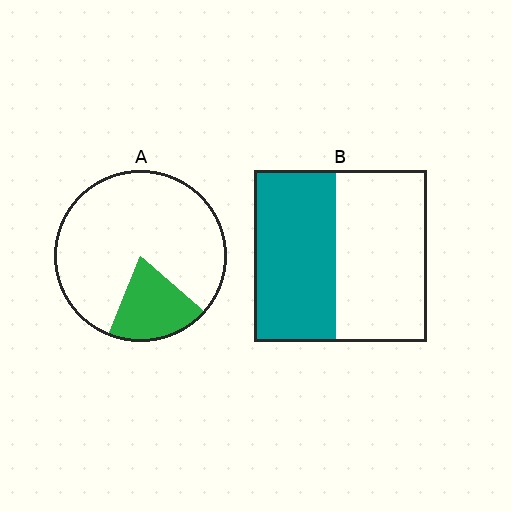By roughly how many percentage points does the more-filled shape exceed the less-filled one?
By roughly 25 percentage points (B over A).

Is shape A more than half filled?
No.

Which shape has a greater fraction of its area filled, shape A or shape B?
Shape B.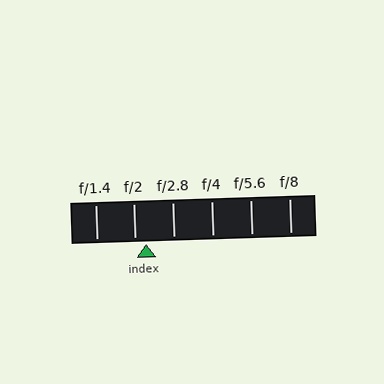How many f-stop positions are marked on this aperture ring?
There are 6 f-stop positions marked.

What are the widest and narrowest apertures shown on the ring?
The widest aperture shown is f/1.4 and the narrowest is f/8.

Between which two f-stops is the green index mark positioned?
The index mark is between f/2 and f/2.8.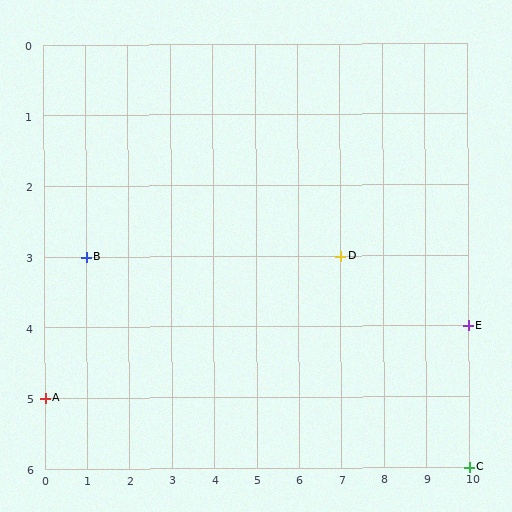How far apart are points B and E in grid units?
Points B and E are 9 columns and 1 row apart (about 9.1 grid units diagonally).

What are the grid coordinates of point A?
Point A is at grid coordinates (0, 5).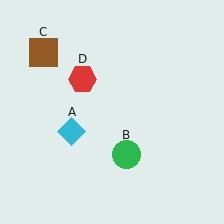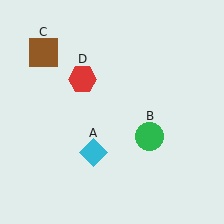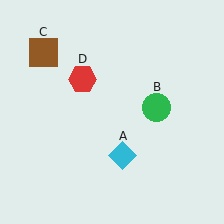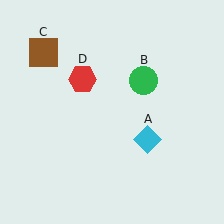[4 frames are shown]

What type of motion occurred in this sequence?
The cyan diamond (object A), green circle (object B) rotated counterclockwise around the center of the scene.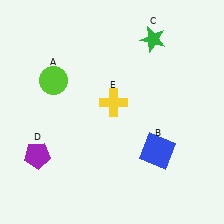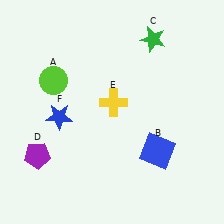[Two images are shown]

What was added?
A blue star (F) was added in Image 2.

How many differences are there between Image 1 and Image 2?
There is 1 difference between the two images.